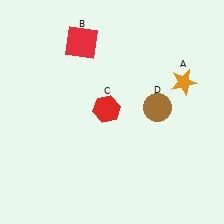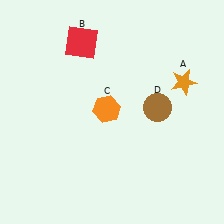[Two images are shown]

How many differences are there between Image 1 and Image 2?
There is 1 difference between the two images.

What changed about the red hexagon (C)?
In Image 1, C is red. In Image 2, it changed to orange.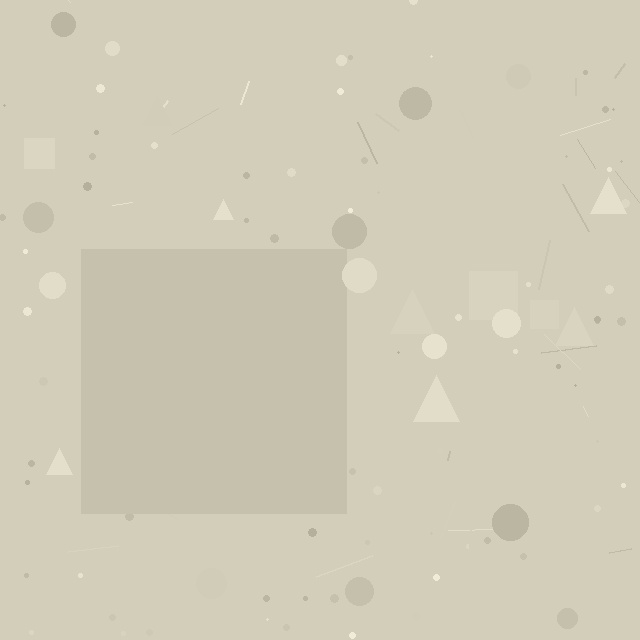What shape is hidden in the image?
A square is hidden in the image.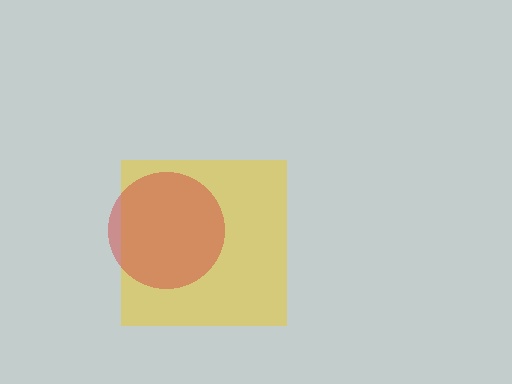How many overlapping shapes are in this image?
There are 2 overlapping shapes in the image.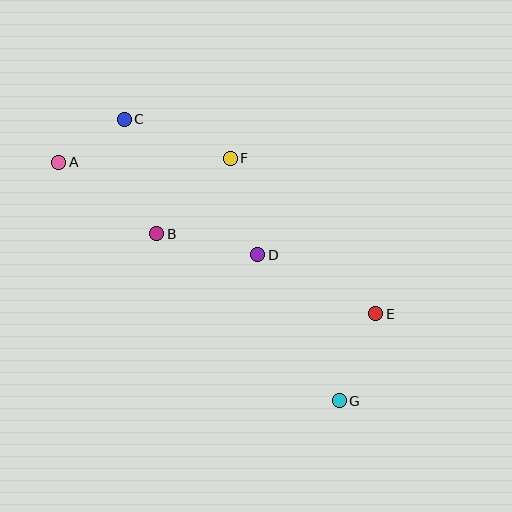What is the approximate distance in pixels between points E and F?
The distance between E and F is approximately 213 pixels.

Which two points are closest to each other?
Points A and C are closest to each other.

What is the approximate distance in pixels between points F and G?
The distance between F and G is approximately 266 pixels.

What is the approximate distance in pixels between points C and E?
The distance between C and E is approximately 318 pixels.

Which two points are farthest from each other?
Points A and G are farthest from each other.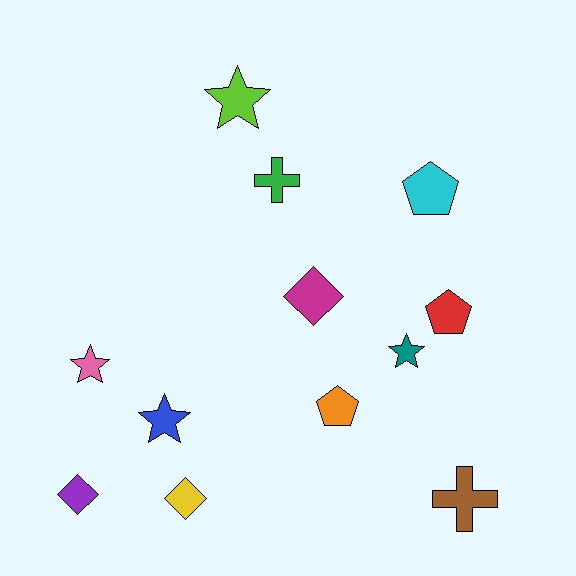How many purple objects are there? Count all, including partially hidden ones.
There is 1 purple object.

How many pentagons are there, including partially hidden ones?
There are 3 pentagons.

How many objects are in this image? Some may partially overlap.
There are 12 objects.